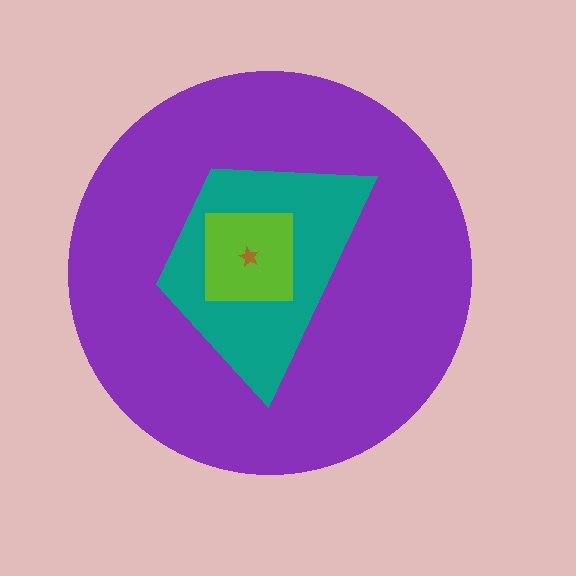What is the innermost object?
The brown star.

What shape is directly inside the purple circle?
The teal trapezoid.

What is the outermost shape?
The purple circle.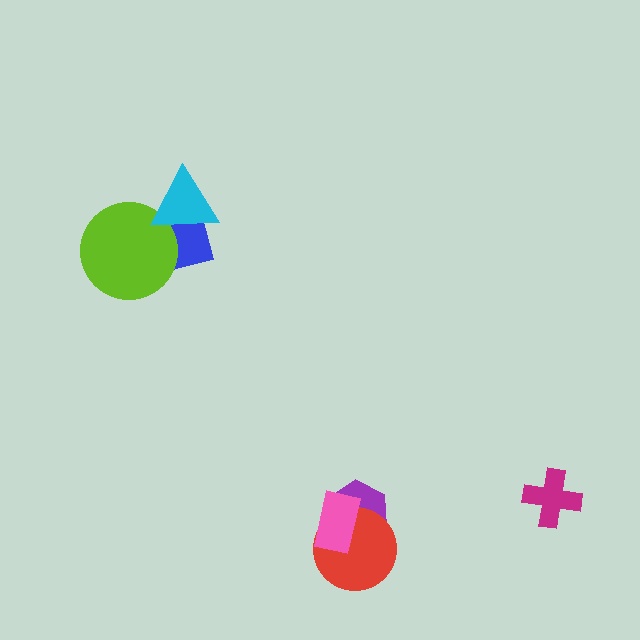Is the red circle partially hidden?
Yes, it is partially covered by another shape.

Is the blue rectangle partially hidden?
Yes, it is partially covered by another shape.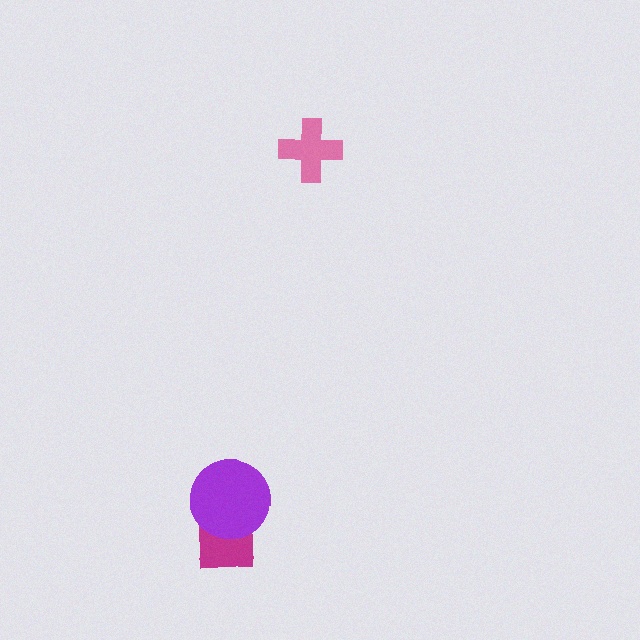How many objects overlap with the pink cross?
0 objects overlap with the pink cross.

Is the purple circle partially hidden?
No, no other shape covers it.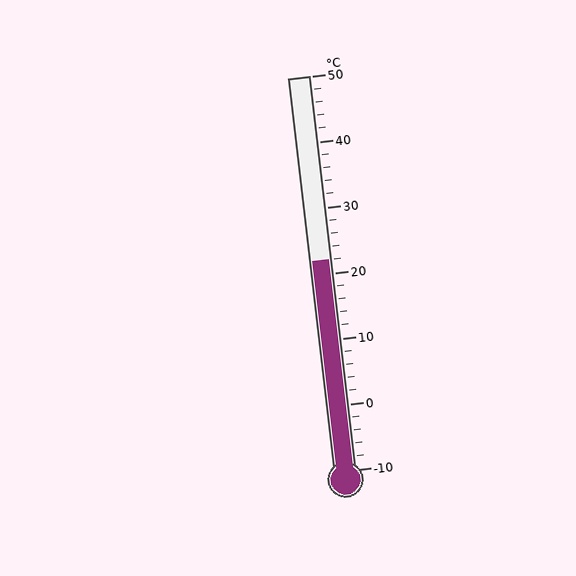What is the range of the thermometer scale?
The thermometer scale ranges from -10°C to 50°C.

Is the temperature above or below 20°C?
The temperature is above 20°C.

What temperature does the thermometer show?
The thermometer shows approximately 22°C.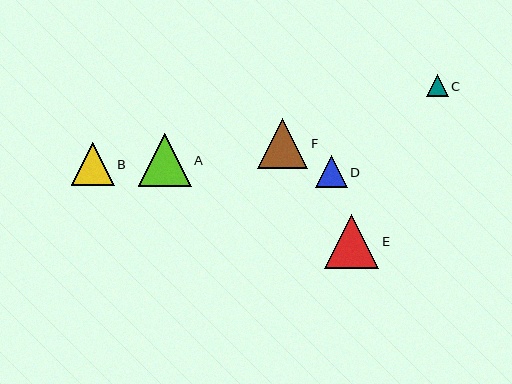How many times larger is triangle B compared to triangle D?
Triangle B is approximately 1.3 times the size of triangle D.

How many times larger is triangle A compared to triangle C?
Triangle A is approximately 2.4 times the size of triangle C.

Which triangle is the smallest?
Triangle C is the smallest with a size of approximately 22 pixels.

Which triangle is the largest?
Triangle E is the largest with a size of approximately 54 pixels.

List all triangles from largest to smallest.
From largest to smallest: E, A, F, B, D, C.